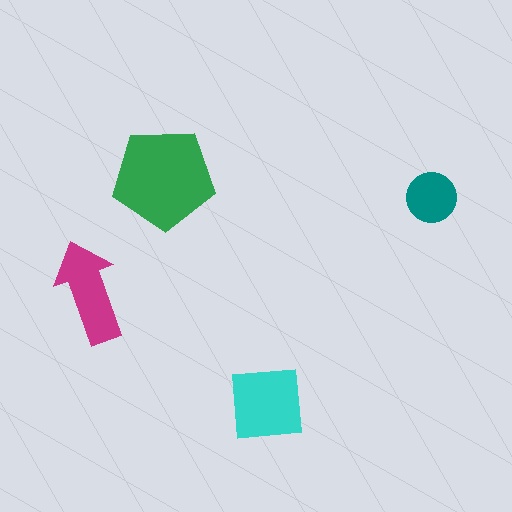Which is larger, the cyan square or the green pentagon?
The green pentagon.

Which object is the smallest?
The teal circle.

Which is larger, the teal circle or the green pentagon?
The green pentagon.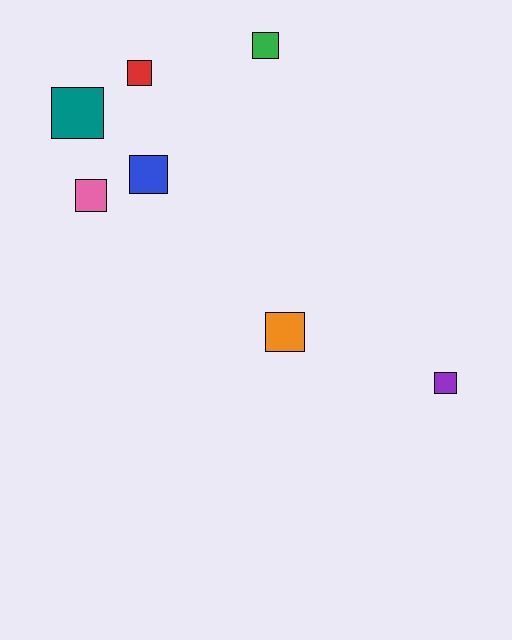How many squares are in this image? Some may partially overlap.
There are 7 squares.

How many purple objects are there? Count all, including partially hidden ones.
There is 1 purple object.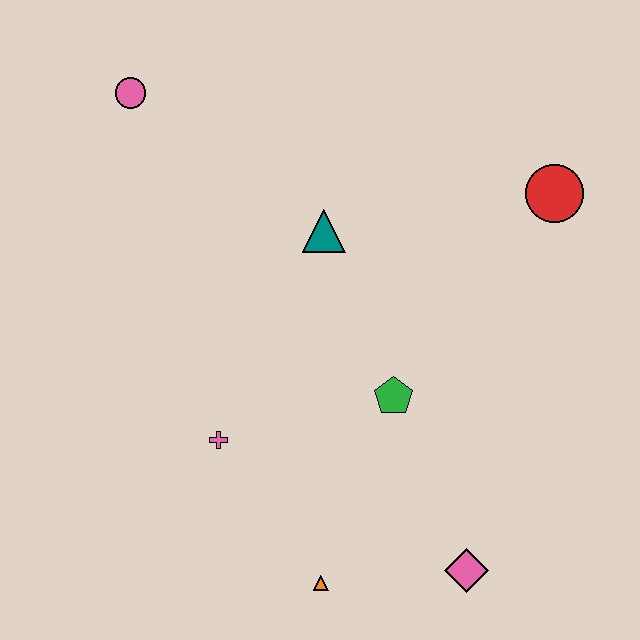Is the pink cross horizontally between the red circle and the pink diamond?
No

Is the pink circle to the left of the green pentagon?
Yes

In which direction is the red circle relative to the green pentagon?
The red circle is above the green pentagon.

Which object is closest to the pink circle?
The teal triangle is closest to the pink circle.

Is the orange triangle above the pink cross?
No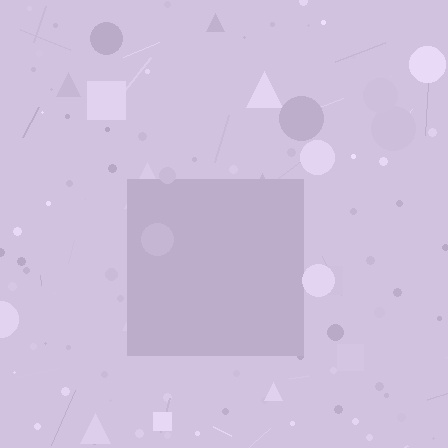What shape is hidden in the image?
A square is hidden in the image.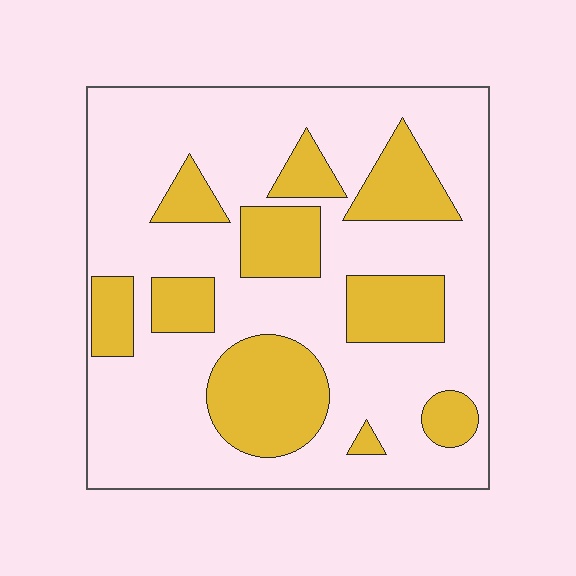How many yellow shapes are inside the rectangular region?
10.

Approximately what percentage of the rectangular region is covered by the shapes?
Approximately 30%.